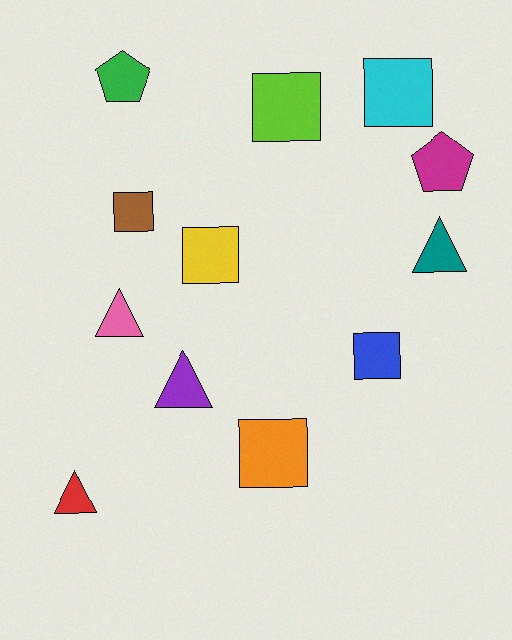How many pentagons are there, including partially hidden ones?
There are 2 pentagons.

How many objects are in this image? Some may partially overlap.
There are 12 objects.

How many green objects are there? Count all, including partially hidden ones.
There is 1 green object.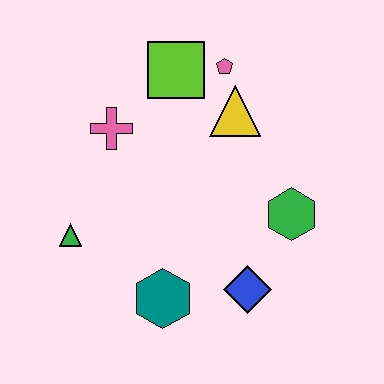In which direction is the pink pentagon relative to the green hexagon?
The pink pentagon is above the green hexagon.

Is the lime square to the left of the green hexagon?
Yes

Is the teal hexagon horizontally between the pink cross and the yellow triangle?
Yes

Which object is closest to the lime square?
The pink pentagon is closest to the lime square.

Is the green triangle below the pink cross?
Yes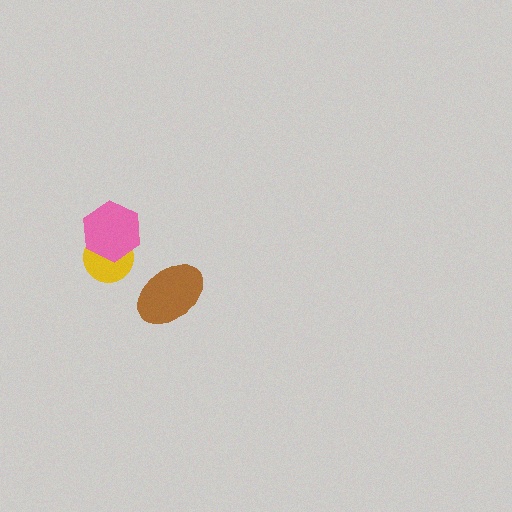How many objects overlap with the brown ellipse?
0 objects overlap with the brown ellipse.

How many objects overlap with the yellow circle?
1 object overlaps with the yellow circle.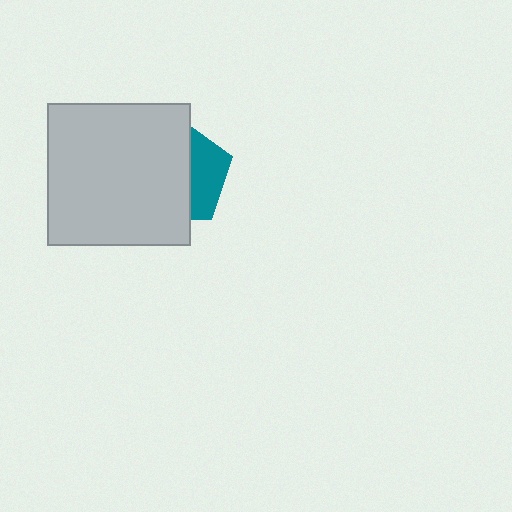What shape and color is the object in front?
The object in front is a light gray square.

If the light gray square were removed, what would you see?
You would see the complete teal pentagon.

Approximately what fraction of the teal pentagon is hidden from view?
Roughly 66% of the teal pentagon is hidden behind the light gray square.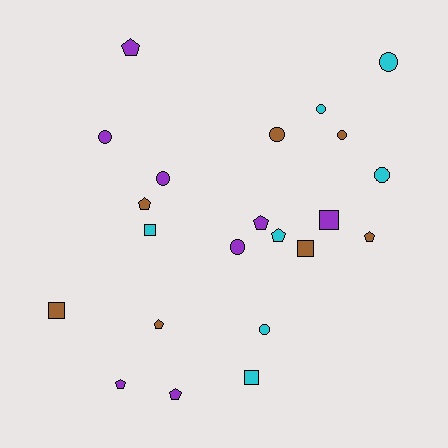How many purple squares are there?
There is 1 purple square.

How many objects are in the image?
There are 22 objects.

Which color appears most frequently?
Purple, with 8 objects.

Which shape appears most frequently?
Circle, with 9 objects.